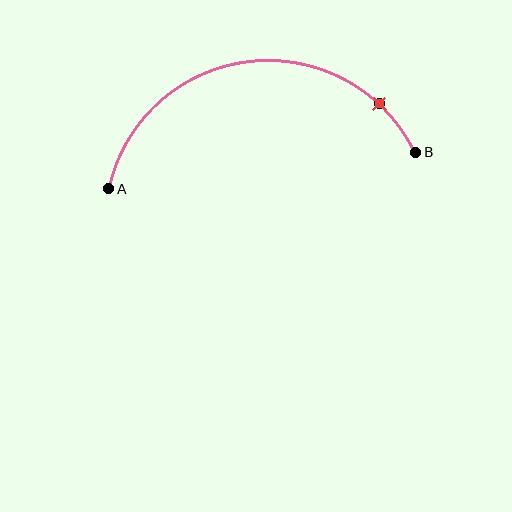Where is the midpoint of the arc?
The arc midpoint is the point on the curve farthest from the straight line joining A and B. It sits above that line.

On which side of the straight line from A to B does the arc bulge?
The arc bulges above the straight line connecting A and B.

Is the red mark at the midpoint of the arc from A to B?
No. The red mark lies on the arc but is closer to endpoint B. The arc midpoint would be at the point on the curve equidistant along the arc from both A and B.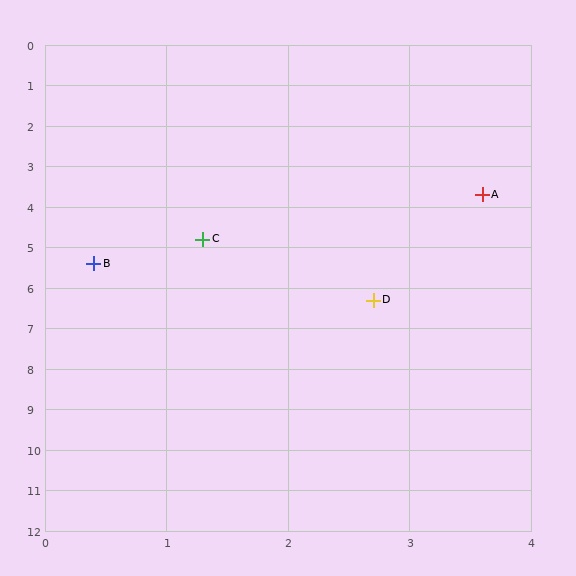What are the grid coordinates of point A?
Point A is at approximately (3.6, 3.7).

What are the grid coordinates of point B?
Point B is at approximately (0.4, 5.4).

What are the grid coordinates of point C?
Point C is at approximately (1.3, 4.8).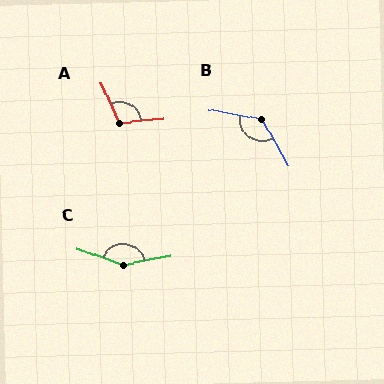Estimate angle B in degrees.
Approximately 130 degrees.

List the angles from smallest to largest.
A (109°), B (130°), C (149°).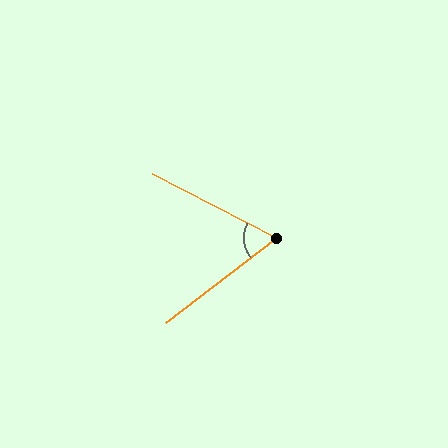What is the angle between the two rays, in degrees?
Approximately 65 degrees.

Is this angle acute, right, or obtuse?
It is acute.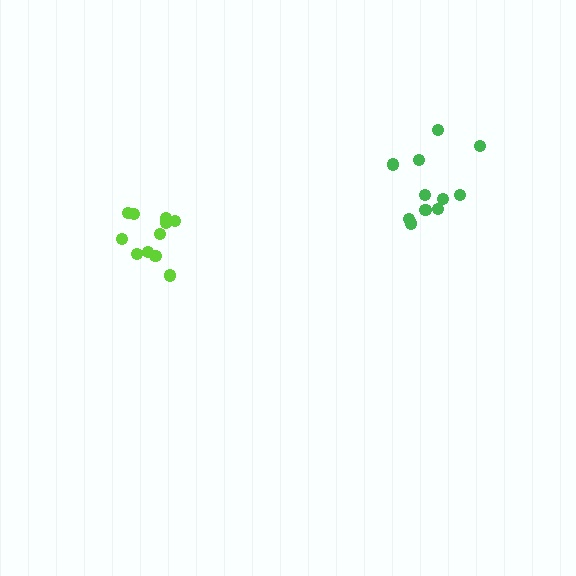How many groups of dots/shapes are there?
There are 2 groups.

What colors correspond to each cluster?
The clusters are colored: green, lime.